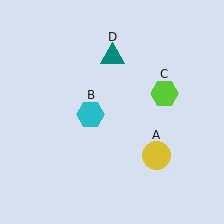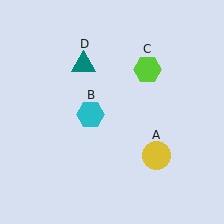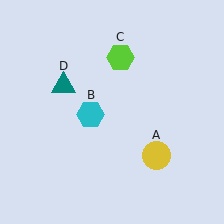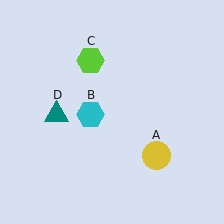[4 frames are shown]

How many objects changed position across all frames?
2 objects changed position: lime hexagon (object C), teal triangle (object D).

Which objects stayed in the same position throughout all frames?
Yellow circle (object A) and cyan hexagon (object B) remained stationary.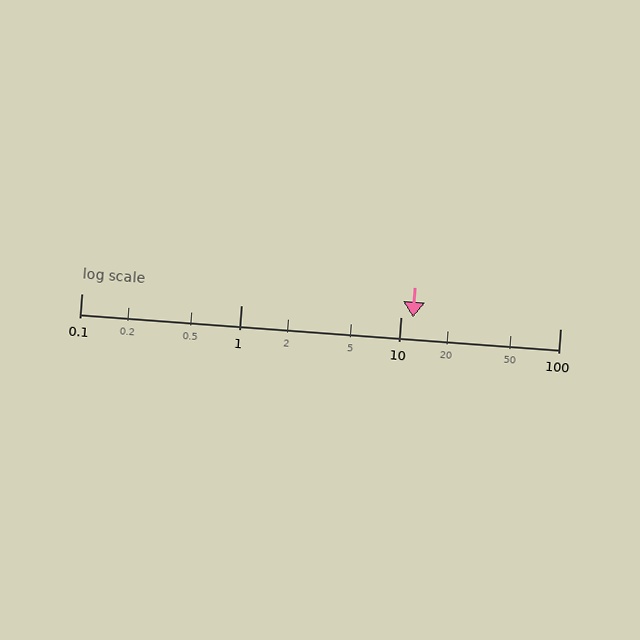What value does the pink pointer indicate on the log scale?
The pointer indicates approximately 12.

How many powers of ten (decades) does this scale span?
The scale spans 3 decades, from 0.1 to 100.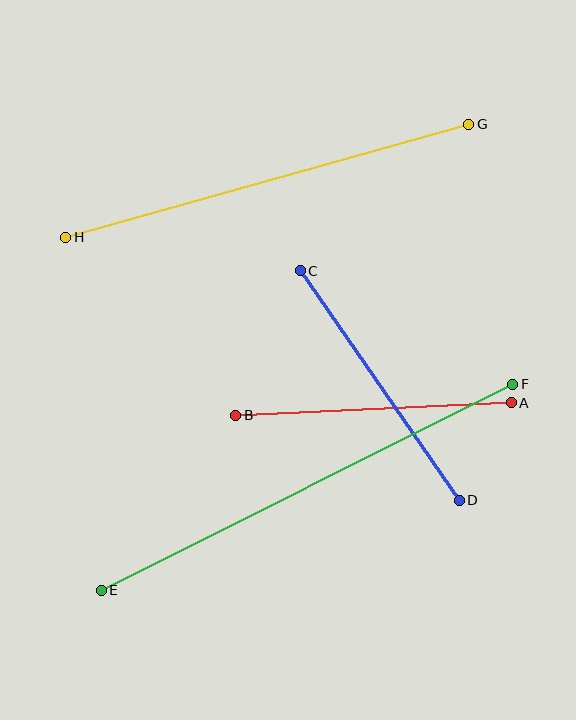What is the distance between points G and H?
The distance is approximately 418 pixels.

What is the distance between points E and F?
The distance is approximately 460 pixels.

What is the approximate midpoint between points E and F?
The midpoint is at approximately (307, 487) pixels.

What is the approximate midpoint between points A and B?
The midpoint is at approximately (374, 409) pixels.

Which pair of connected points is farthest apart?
Points E and F are farthest apart.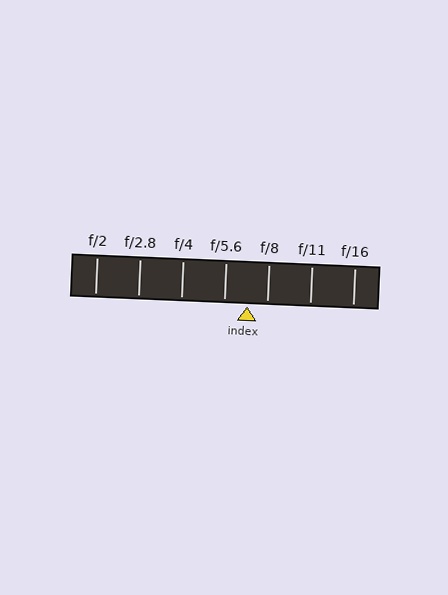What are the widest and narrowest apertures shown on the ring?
The widest aperture shown is f/2 and the narrowest is f/16.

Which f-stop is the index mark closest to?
The index mark is closest to f/8.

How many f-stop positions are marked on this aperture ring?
There are 7 f-stop positions marked.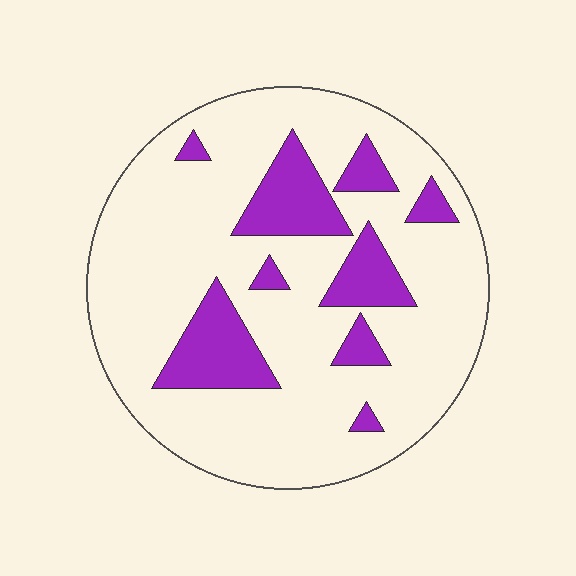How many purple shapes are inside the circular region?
9.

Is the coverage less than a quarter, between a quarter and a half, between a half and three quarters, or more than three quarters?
Less than a quarter.